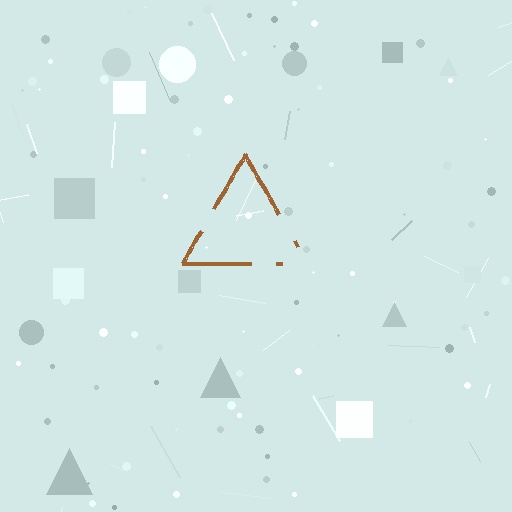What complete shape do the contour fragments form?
The contour fragments form a triangle.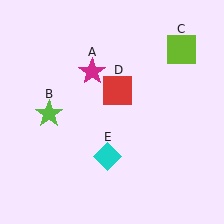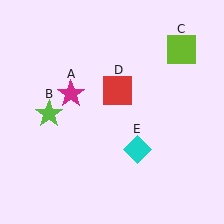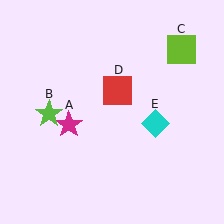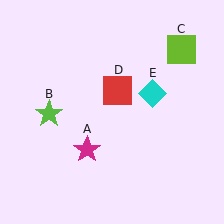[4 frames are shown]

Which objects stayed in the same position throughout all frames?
Lime star (object B) and lime square (object C) and red square (object D) remained stationary.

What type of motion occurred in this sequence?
The magenta star (object A), cyan diamond (object E) rotated counterclockwise around the center of the scene.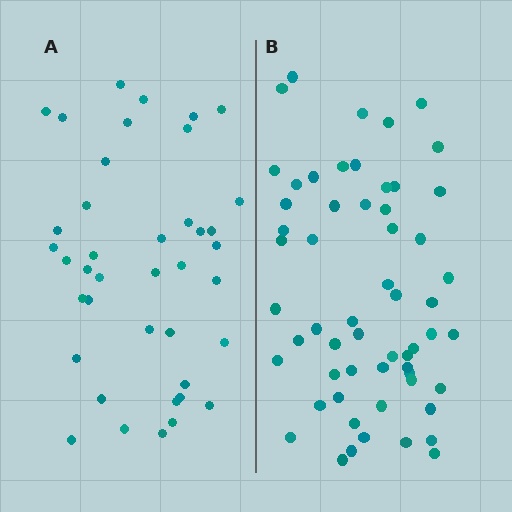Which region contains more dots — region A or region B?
Region B (the right region) has more dots.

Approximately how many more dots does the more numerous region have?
Region B has approximately 20 more dots than region A.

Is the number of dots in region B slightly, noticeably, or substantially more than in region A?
Region B has substantially more. The ratio is roughly 1.4 to 1.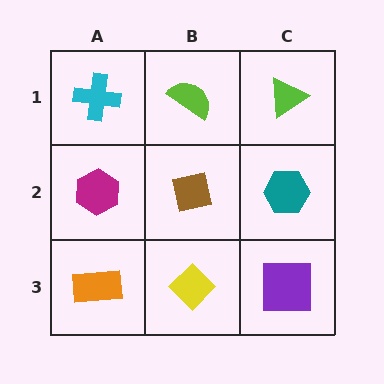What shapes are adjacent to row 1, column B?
A brown square (row 2, column B), a cyan cross (row 1, column A), a lime triangle (row 1, column C).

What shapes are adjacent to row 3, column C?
A teal hexagon (row 2, column C), a yellow diamond (row 3, column B).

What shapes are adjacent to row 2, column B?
A lime semicircle (row 1, column B), a yellow diamond (row 3, column B), a magenta hexagon (row 2, column A), a teal hexagon (row 2, column C).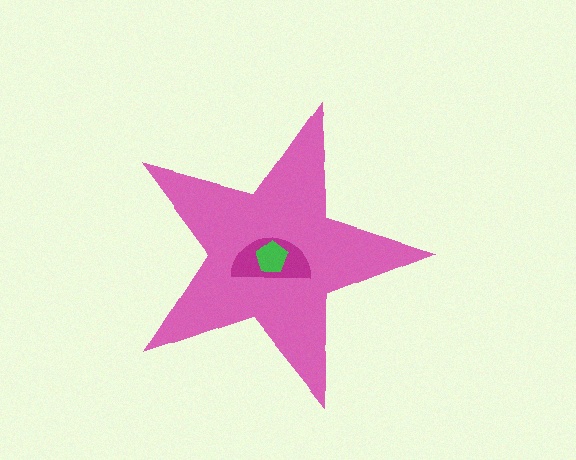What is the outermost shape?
The pink star.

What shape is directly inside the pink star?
The magenta semicircle.